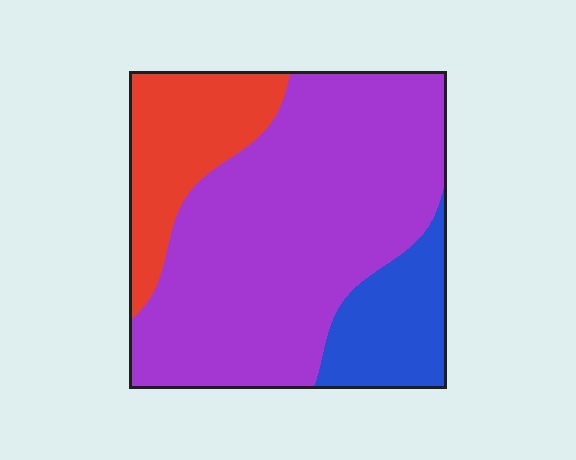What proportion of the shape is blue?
Blue takes up about one sixth (1/6) of the shape.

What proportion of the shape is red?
Red covers about 20% of the shape.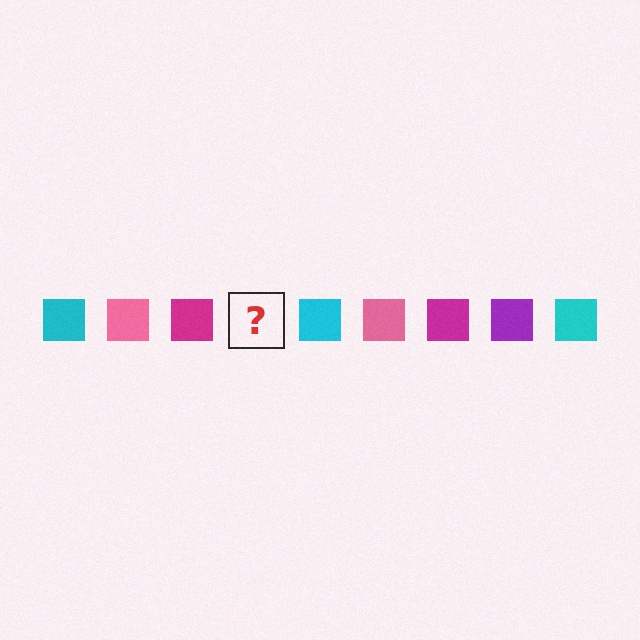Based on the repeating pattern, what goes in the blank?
The blank should be a purple square.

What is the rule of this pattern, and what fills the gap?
The rule is that the pattern cycles through cyan, pink, magenta, purple squares. The gap should be filled with a purple square.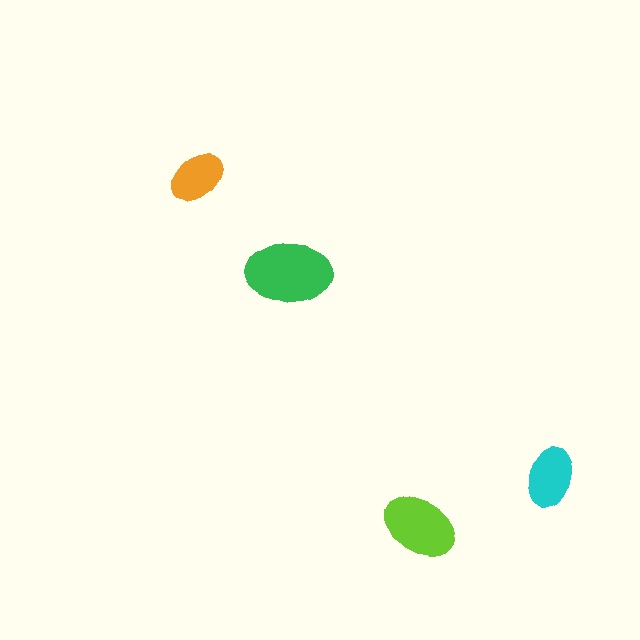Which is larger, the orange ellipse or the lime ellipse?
The lime one.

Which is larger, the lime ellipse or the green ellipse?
The green one.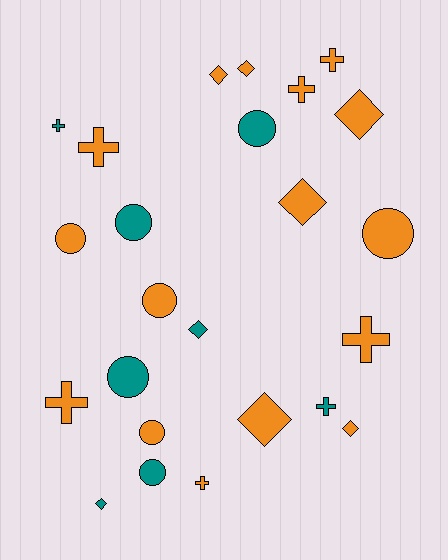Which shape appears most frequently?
Cross, with 8 objects.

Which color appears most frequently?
Orange, with 16 objects.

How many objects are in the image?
There are 24 objects.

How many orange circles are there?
There are 4 orange circles.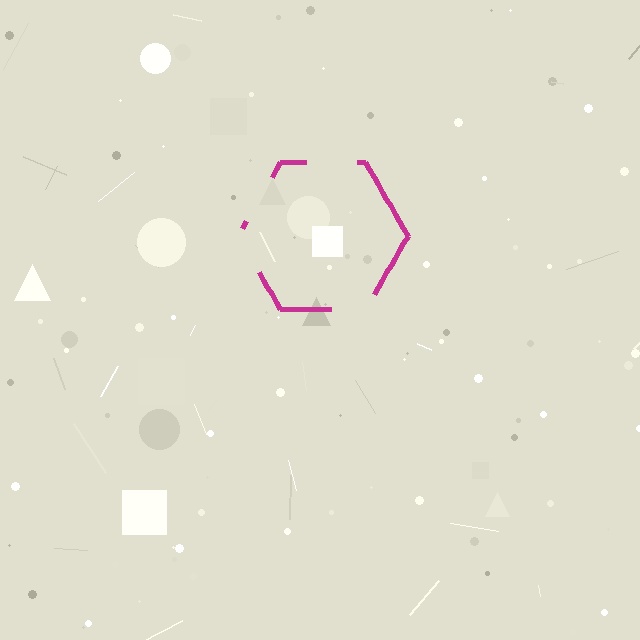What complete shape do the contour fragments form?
The contour fragments form a hexagon.